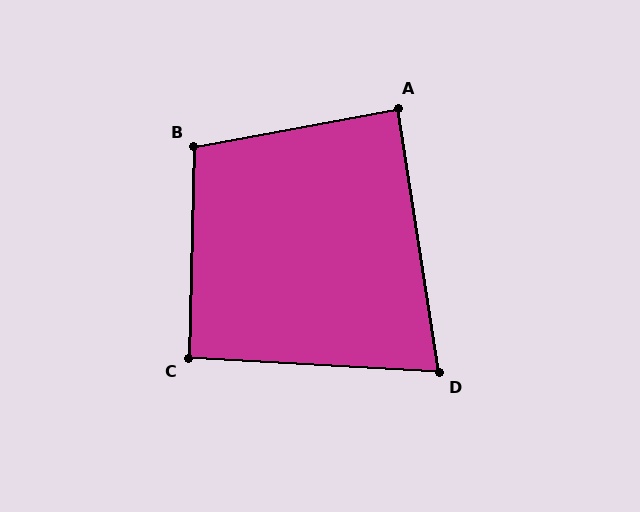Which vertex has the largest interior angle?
B, at approximately 102 degrees.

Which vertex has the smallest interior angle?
D, at approximately 78 degrees.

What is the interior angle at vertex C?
Approximately 92 degrees (approximately right).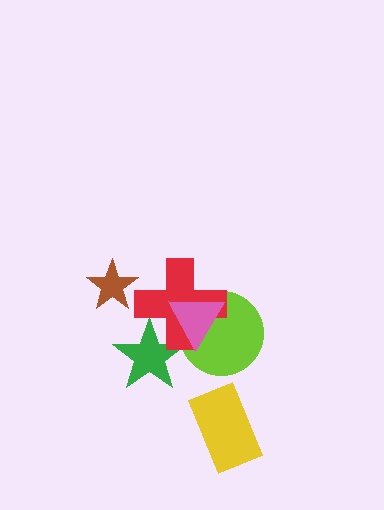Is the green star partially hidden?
Yes, it is partially covered by another shape.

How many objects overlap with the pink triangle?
3 objects overlap with the pink triangle.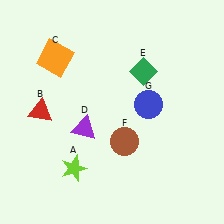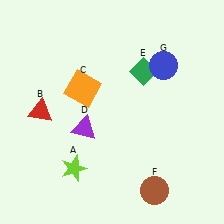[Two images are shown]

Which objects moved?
The objects that moved are: the orange square (C), the brown circle (F), the blue circle (G).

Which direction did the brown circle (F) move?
The brown circle (F) moved down.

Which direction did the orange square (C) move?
The orange square (C) moved down.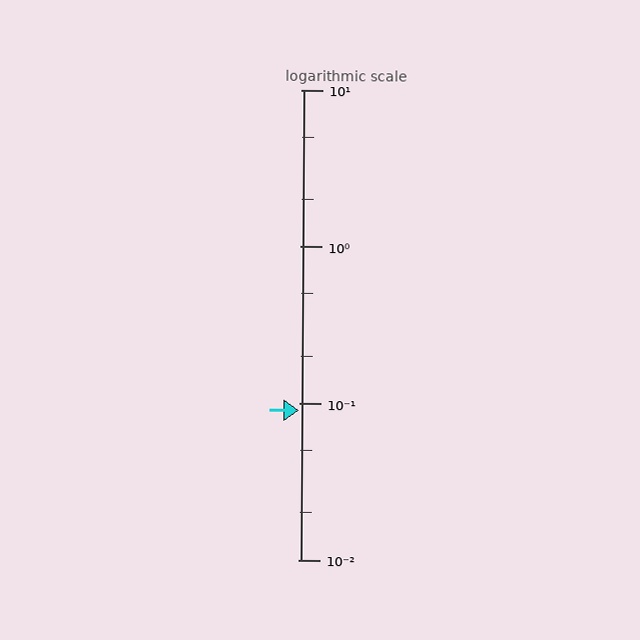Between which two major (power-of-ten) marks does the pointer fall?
The pointer is between 0.01 and 0.1.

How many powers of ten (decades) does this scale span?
The scale spans 3 decades, from 0.01 to 10.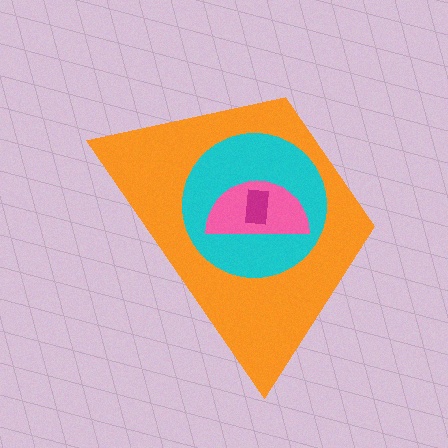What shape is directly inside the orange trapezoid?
The cyan circle.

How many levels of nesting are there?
4.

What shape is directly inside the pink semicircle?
The magenta rectangle.